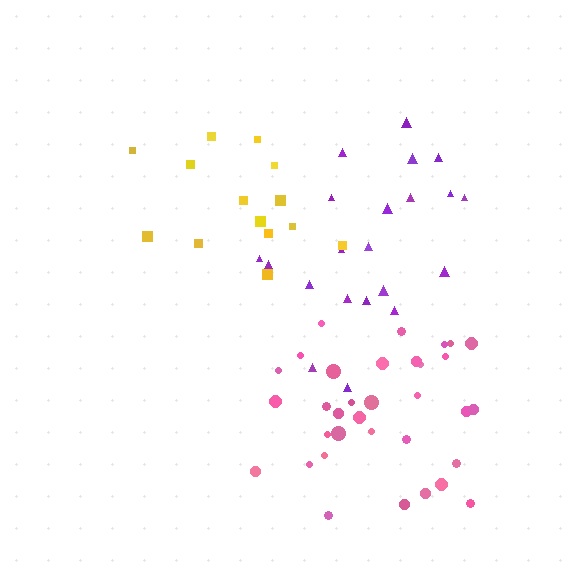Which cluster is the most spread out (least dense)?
Yellow.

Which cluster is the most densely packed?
Pink.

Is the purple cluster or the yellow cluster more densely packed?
Purple.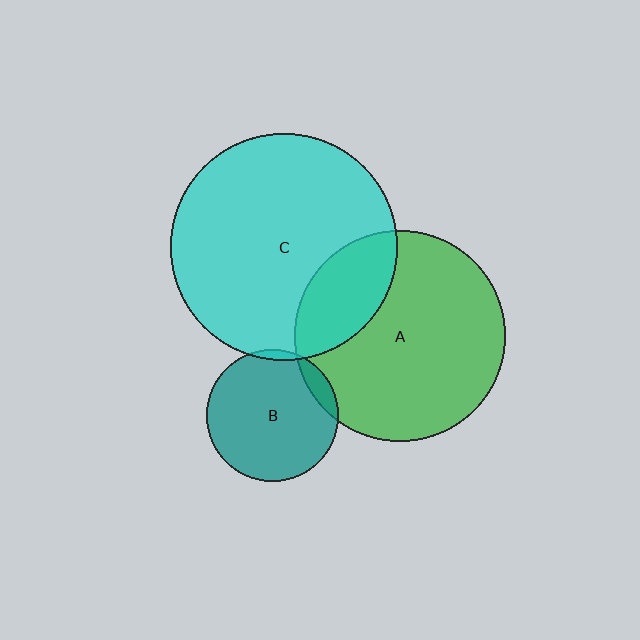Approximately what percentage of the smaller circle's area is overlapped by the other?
Approximately 5%.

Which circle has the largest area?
Circle C (cyan).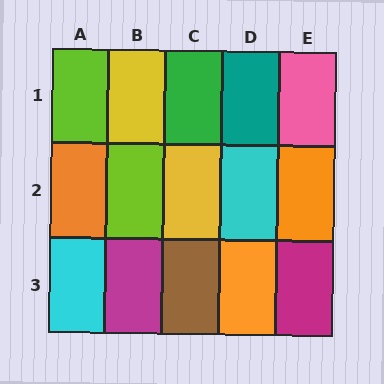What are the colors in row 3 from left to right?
Cyan, magenta, brown, orange, magenta.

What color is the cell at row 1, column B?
Yellow.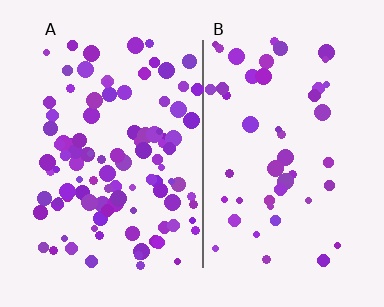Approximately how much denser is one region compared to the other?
Approximately 2.2× — region A over region B.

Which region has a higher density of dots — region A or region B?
A (the left).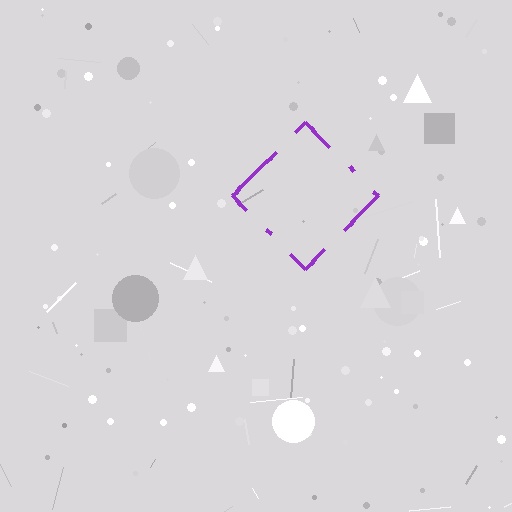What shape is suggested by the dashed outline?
The dashed outline suggests a diamond.